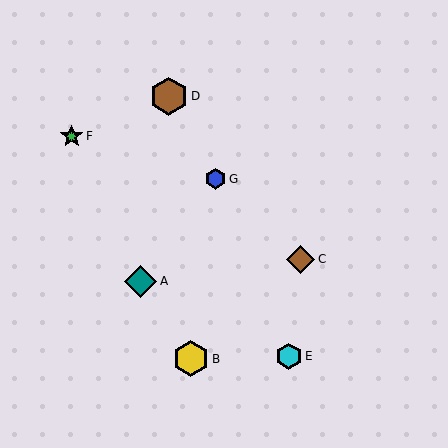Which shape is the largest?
The brown hexagon (labeled D) is the largest.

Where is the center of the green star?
The center of the green star is at (72, 136).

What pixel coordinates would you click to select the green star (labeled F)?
Click at (72, 136) to select the green star F.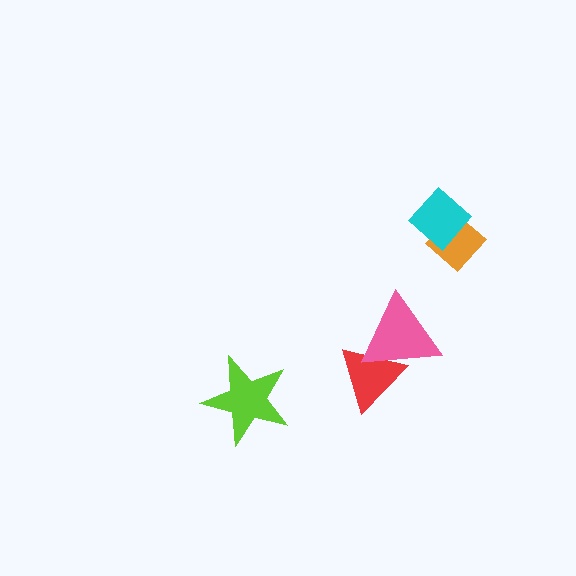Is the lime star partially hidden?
No, no other shape covers it.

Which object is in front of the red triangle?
The pink triangle is in front of the red triangle.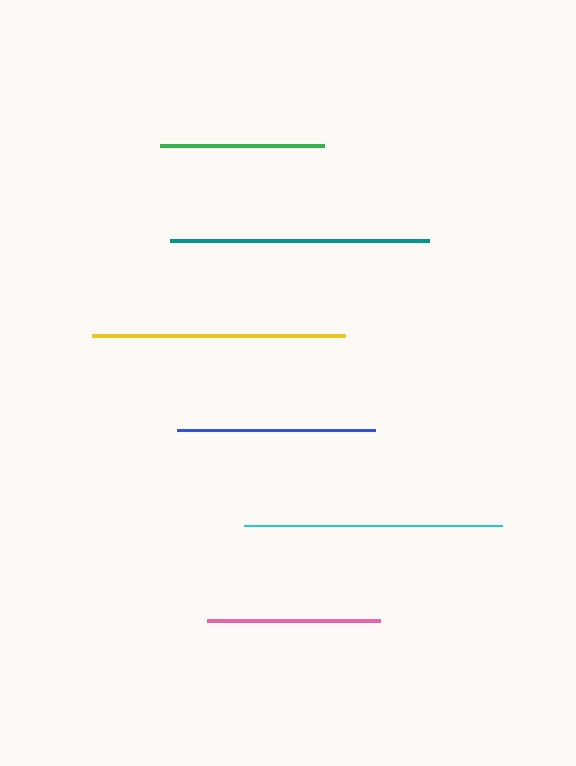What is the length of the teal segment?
The teal segment is approximately 259 pixels long.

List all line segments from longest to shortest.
From longest to shortest: teal, cyan, yellow, blue, pink, green.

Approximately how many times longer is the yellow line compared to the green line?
The yellow line is approximately 1.5 times the length of the green line.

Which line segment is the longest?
The teal line is the longest at approximately 259 pixels.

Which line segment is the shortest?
The green line is the shortest at approximately 164 pixels.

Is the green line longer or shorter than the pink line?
The pink line is longer than the green line.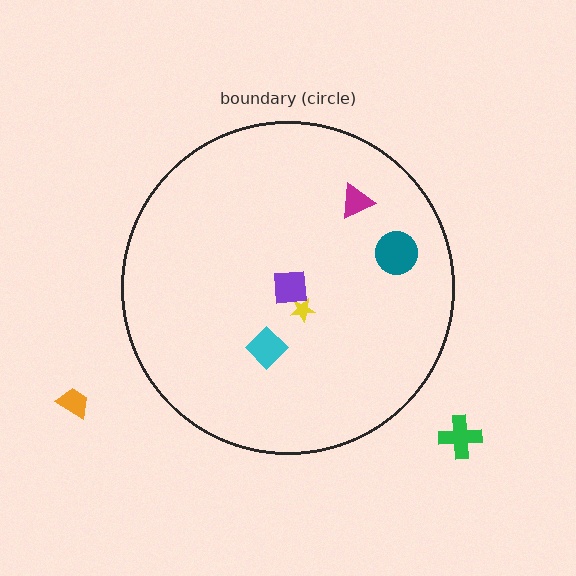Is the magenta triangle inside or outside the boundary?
Inside.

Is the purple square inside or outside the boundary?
Inside.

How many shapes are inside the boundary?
5 inside, 2 outside.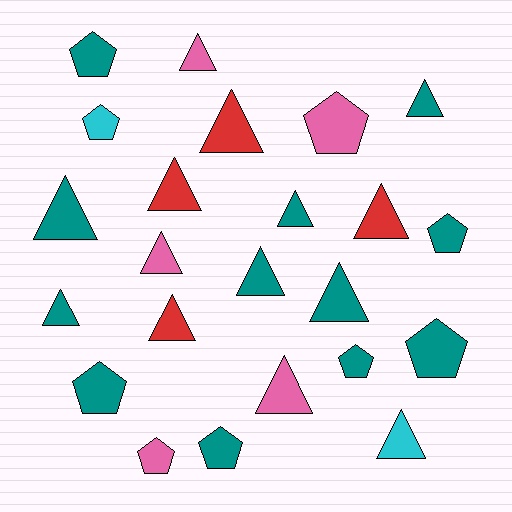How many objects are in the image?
There are 23 objects.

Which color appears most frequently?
Teal, with 12 objects.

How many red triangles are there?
There are 4 red triangles.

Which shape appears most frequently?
Triangle, with 14 objects.